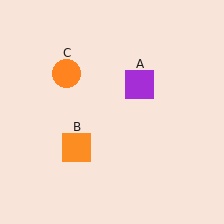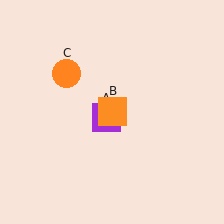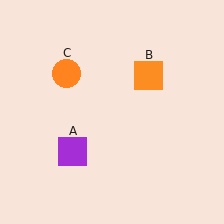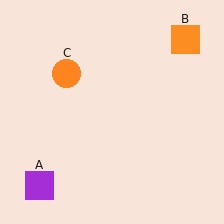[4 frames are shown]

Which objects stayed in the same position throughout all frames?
Orange circle (object C) remained stationary.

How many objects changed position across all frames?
2 objects changed position: purple square (object A), orange square (object B).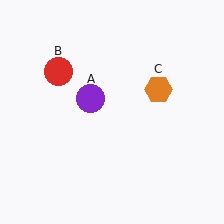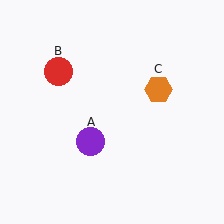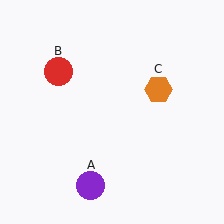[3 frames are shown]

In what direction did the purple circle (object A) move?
The purple circle (object A) moved down.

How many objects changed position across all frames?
1 object changed position: purple circle (object A).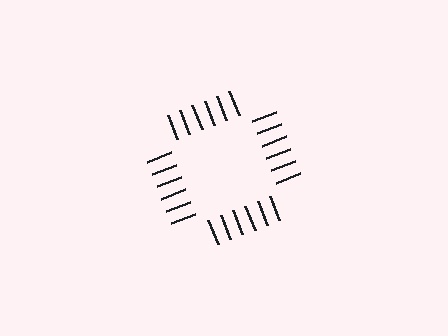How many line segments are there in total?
24 — 6 along each of the 4 edges.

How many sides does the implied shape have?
4 sides — the line-ends trace a square.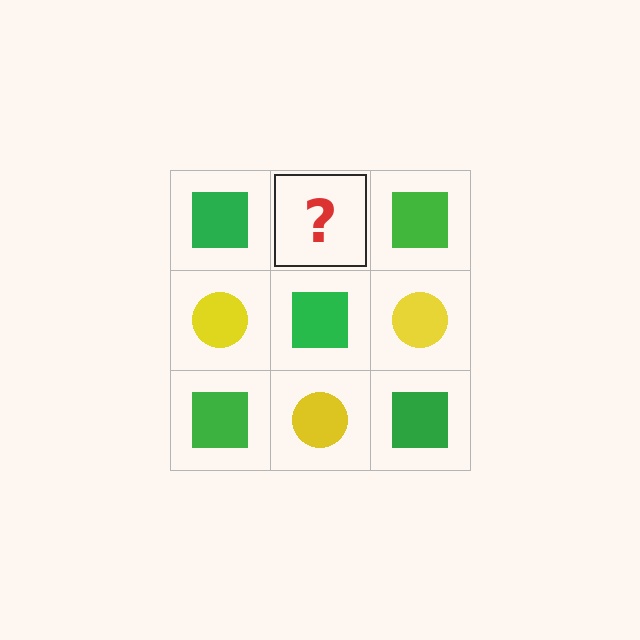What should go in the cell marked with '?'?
The missing cell should contain a yellow circle.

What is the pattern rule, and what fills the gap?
The rule is that it alternates green square and yellow circle in a checkerboard pattern. The gap should be filled with a yellow circle.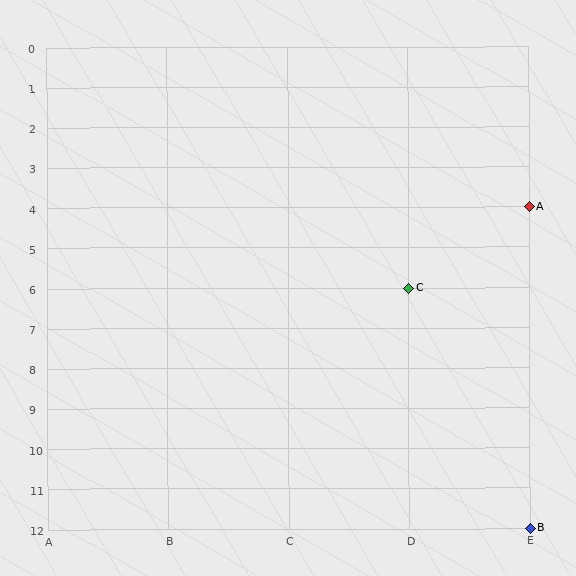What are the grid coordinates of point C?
Point C is at grid coordinates (D, 6).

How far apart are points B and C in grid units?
Points B and C are 1 column and 6 rows apart (about 6.1 grid units diagonally).